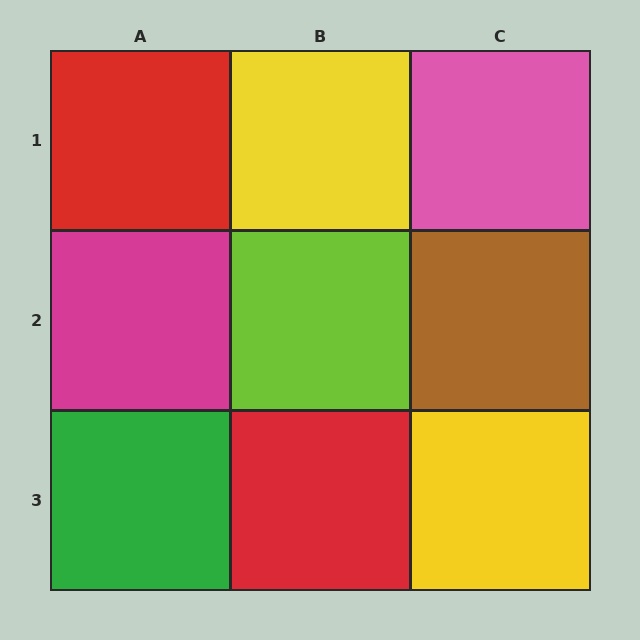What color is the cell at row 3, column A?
Green.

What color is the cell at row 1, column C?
Pink.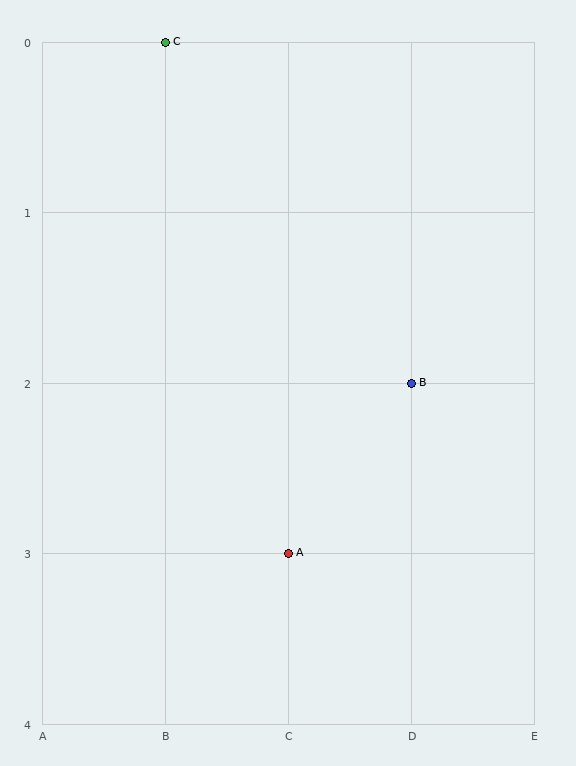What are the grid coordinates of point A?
Point A is at grid coordinates (C, 3).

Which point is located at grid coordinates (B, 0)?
Point C is at (B, 0).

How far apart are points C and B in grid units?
Points C and B are 2 columns and 2 rows apart (about 2.8 grid units diagonally).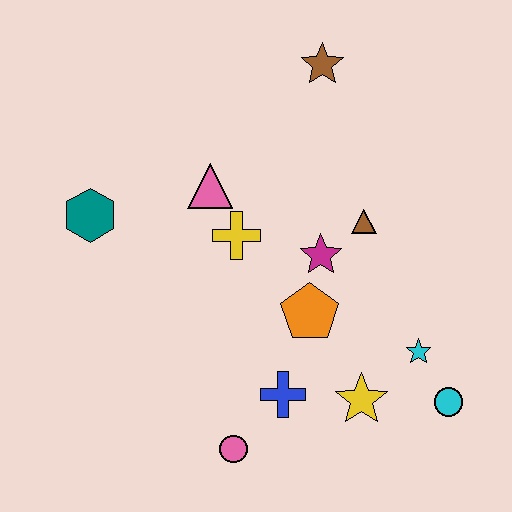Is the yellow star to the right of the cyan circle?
No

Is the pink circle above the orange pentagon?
No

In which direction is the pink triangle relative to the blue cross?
The pink triangle is above the blue cross.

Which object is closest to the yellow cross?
The pink triangle is closest to the yellow cross.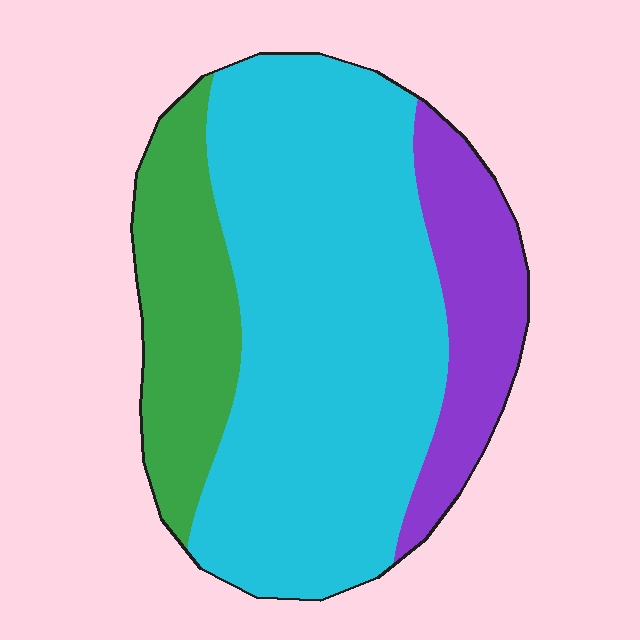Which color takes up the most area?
Cyan, at roughly 65%.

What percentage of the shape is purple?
Purple takes up between a sixth and a third of the shape.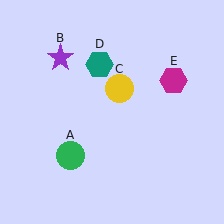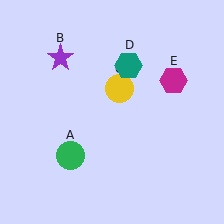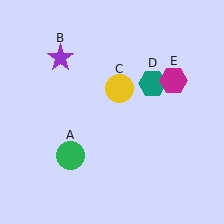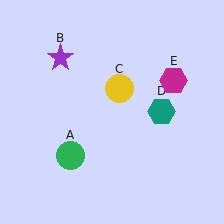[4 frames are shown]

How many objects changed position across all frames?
1 object changed position: teal hexagon (object D).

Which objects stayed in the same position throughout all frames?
Green circle (object A) and purple star (object B) and yellow circle (object C) and magenta hexagon (object E) remained stationary.